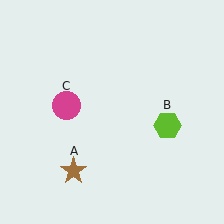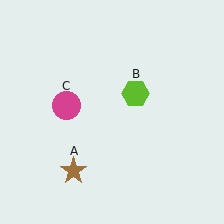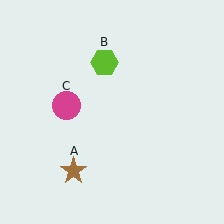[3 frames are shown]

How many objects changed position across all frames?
1 object changed position: lime hexagon (object B).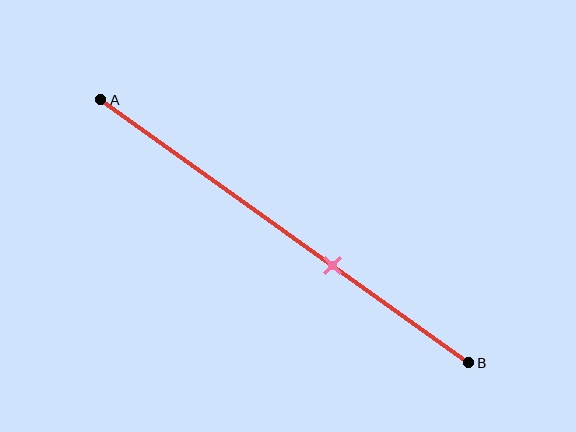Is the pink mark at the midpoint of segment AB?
No, the mark is at about 65% from A, not at the 50% midpoint.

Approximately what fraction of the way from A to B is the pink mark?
The pink mark is approximately 65% of the way from A to B.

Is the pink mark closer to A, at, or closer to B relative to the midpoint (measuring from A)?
The pink mark is closer to point B than the midpoint of segment AB.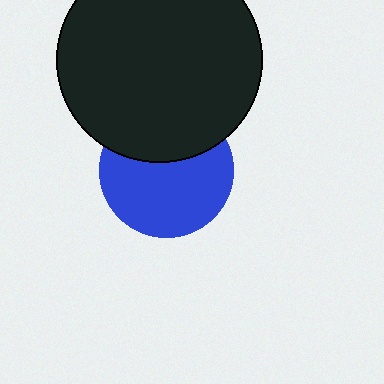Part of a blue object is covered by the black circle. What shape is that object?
It is a circle.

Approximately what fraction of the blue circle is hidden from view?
Roughly 36% of the blue circle is hidden behind the black circle.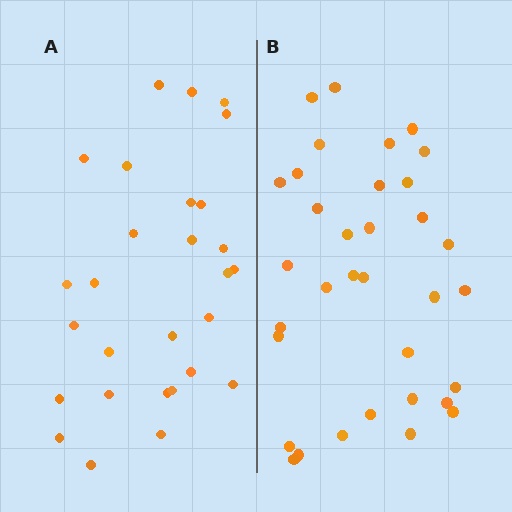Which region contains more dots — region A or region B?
Region B (the right region) has more dots.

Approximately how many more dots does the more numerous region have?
Region B has about 6 more dots than region A.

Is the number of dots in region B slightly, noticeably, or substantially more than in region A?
Region B has only slightly more — the two regions are fairly close. The ratio is roughly 1.2 to 1.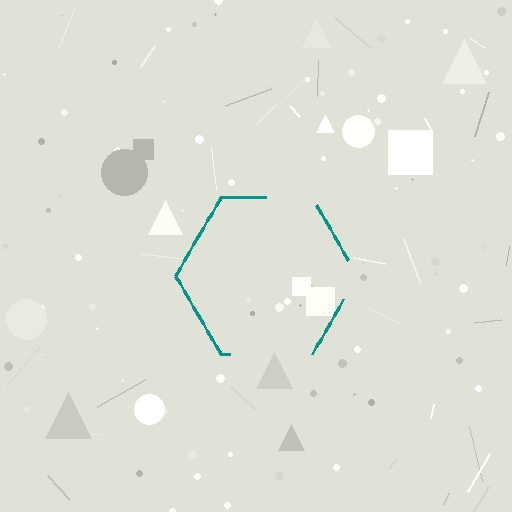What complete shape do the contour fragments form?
The contour fragments form a hexagon.